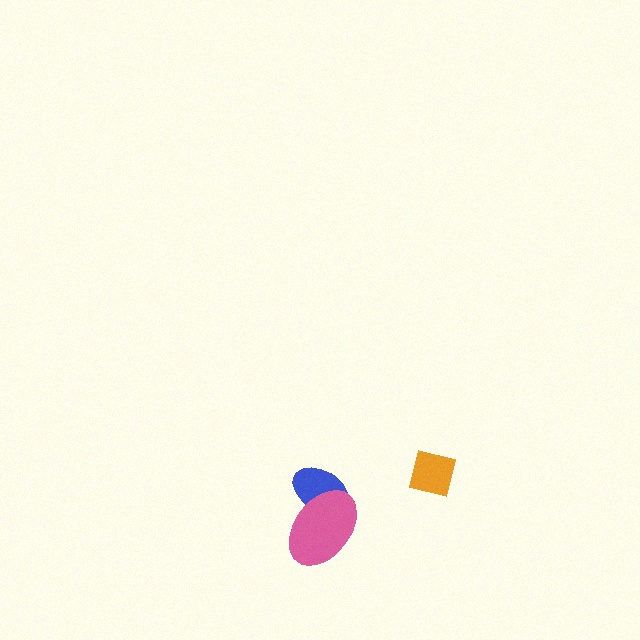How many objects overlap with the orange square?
0 objects overlap with the orange square.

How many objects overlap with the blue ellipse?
1 object overlaps with the blue ellipse.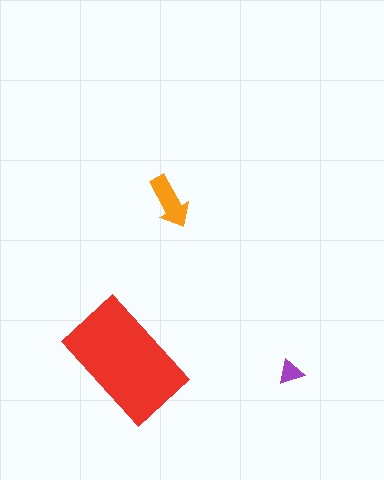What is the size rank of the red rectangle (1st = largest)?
1st.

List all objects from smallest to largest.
The purple triangle, the orange arrow, the red rectangle.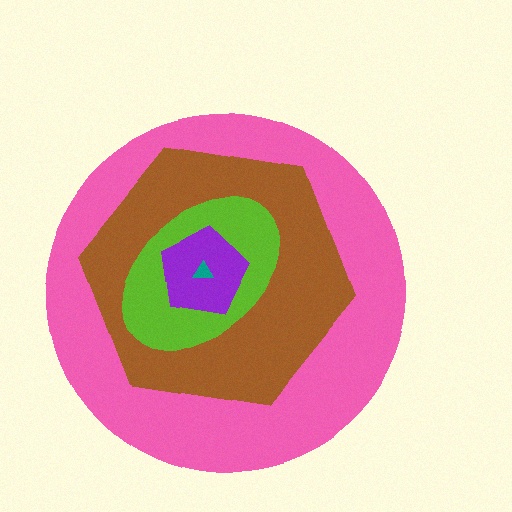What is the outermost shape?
The pink circle.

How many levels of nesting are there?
5.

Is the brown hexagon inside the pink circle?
Yes.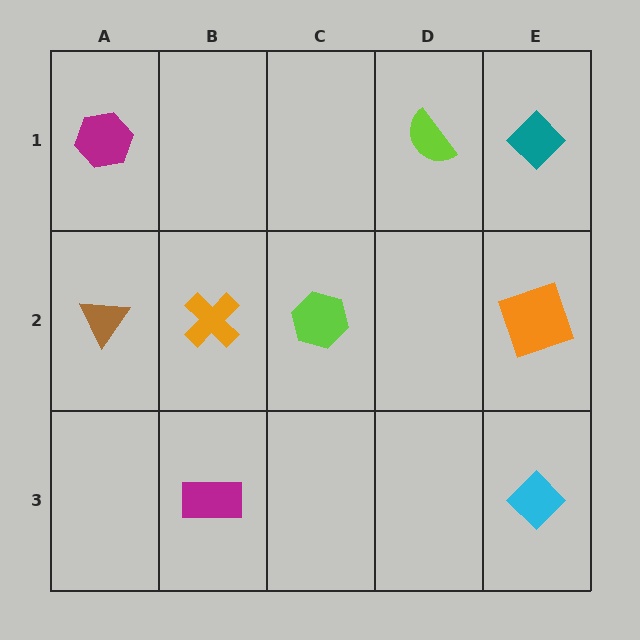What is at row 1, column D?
A lime semicircle.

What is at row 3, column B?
A magenta rectangle.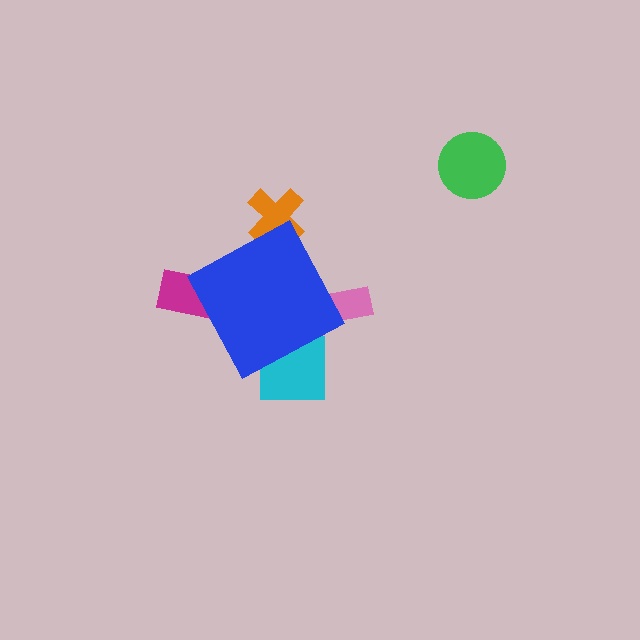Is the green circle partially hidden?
No, the green circle is fully visible.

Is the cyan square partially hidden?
Yes, the cyan square is partially hidden behind the blue diamond.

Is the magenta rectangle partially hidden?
Yes, the magenta rectangle is partially hidden behind the blue diamond.